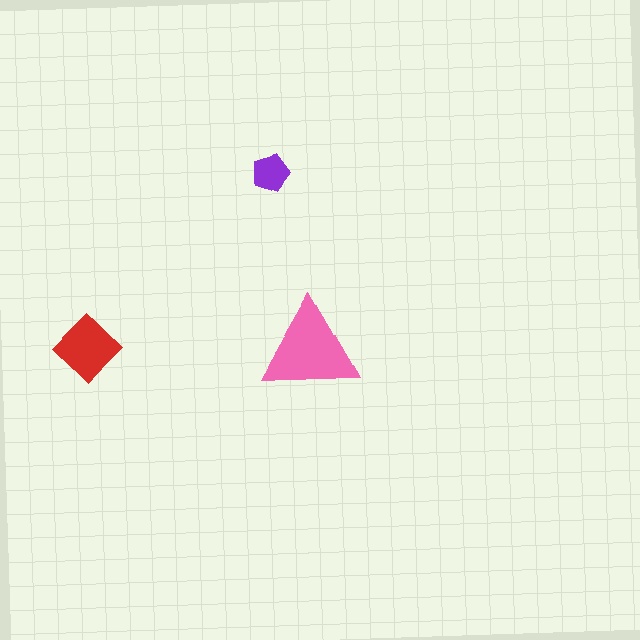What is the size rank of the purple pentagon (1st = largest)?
3rd.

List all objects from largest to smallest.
The pink triangle, the red diamond, the purple pentagon.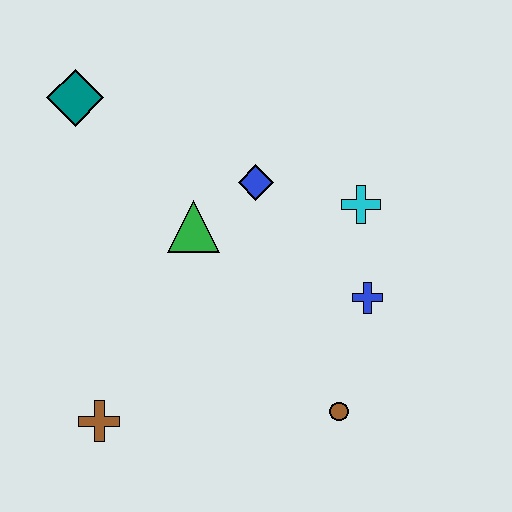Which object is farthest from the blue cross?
The teal diamond is farthest from the blue cross.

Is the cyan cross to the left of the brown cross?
No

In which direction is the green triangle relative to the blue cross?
The green triangle is to the left of the blue cross.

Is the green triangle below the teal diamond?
Yes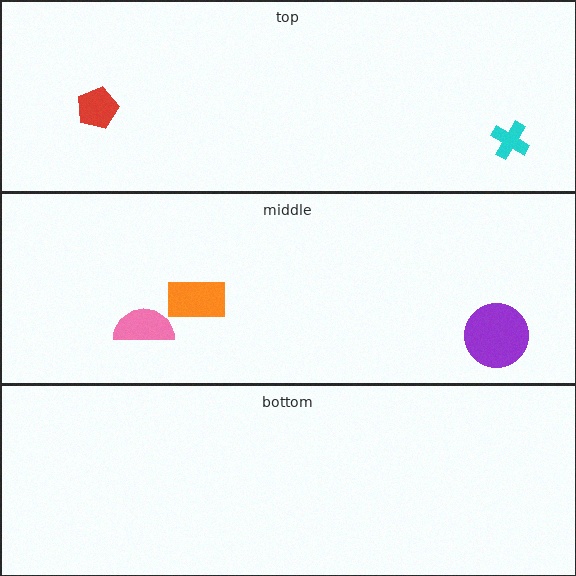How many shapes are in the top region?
2.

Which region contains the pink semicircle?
The middle region.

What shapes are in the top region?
The red pentagon, the cyan cross.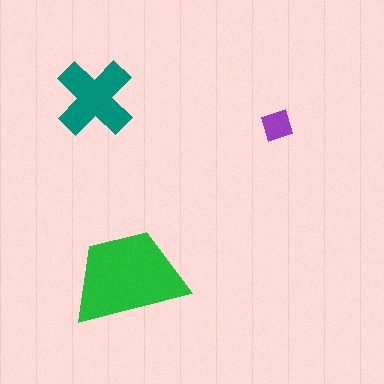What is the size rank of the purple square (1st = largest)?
3rd.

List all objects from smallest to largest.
The purple square, the teal cross, the green trapezoid.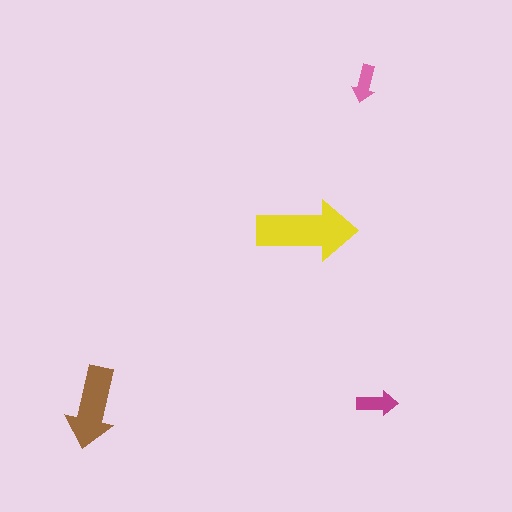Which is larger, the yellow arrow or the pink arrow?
The yellow one.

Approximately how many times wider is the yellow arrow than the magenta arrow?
About 2.5 times wider.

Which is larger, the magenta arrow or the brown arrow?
The brown one.